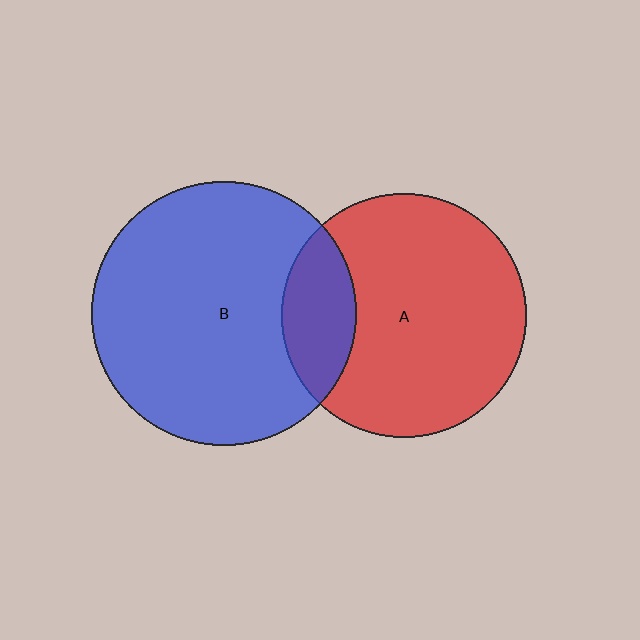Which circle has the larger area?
Circle B (blue).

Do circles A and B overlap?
Yes.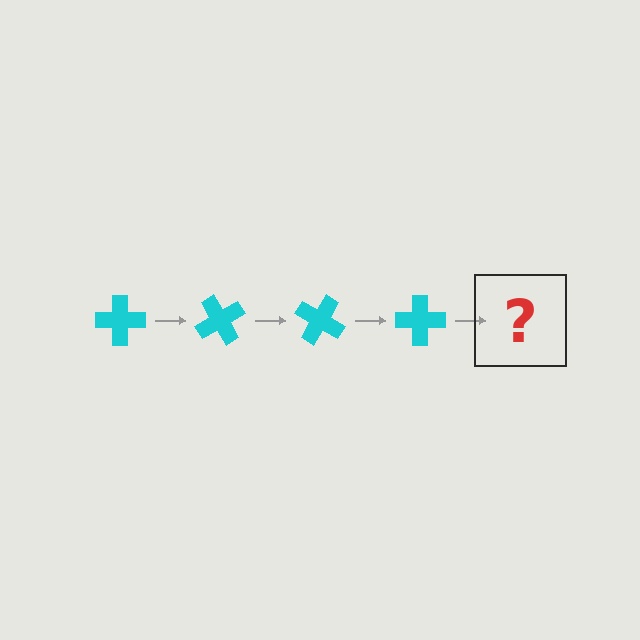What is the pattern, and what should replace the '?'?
The pattern is that the cross rotates 60 degrees each step. The '?' should be a cyan cross rotated 240 degrees.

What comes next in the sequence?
The next element should be a cyan cross rotated 240 degrees.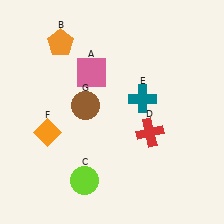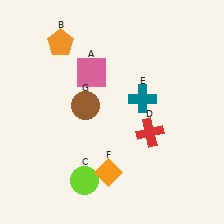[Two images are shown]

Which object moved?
The orange diamond (F) moved right.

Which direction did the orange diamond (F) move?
The orange diamond (F) moved right.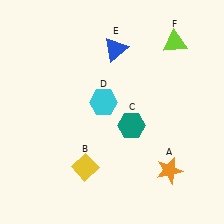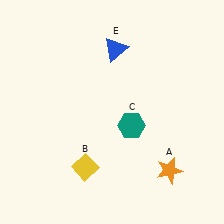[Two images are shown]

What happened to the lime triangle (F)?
The lime triangle (F) was removed in Image 2. It was in the top-right area of Image 1.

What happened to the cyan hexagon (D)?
The cyan hexagon (D) was removed in Image 2. It was in the top-left area of Image 1.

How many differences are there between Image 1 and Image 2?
There are 2 differences between the two images.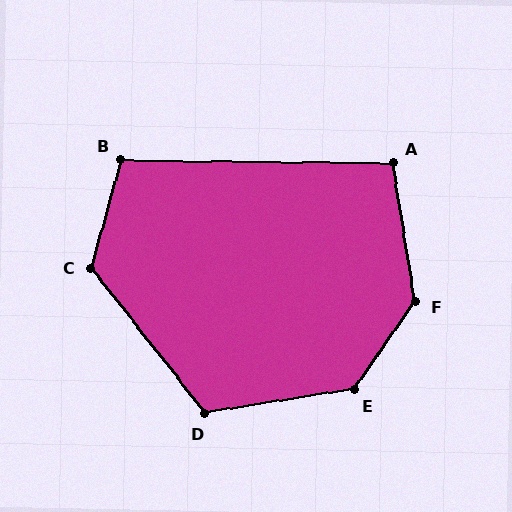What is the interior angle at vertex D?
Approximately 119 degrees (obtuse).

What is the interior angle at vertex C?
Approximately 126 degrees (obtuse).